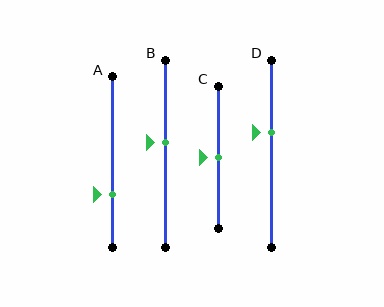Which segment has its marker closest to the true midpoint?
Segment C has its marker closest to the true midpoint.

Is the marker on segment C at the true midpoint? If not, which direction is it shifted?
Yes, the marker on segment C is at the true midpoint.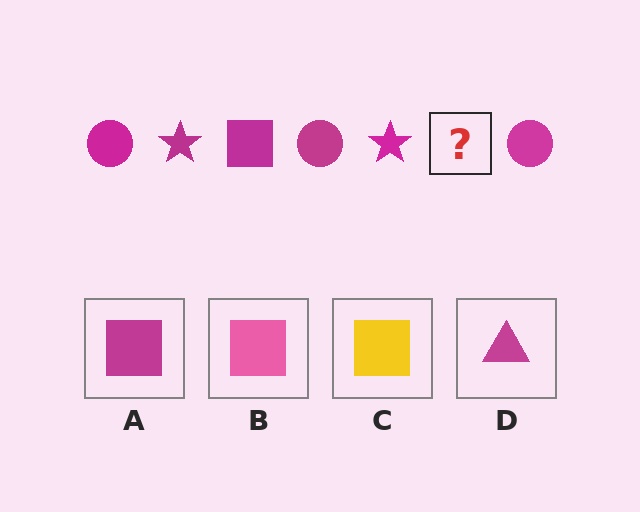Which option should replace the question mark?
Option A.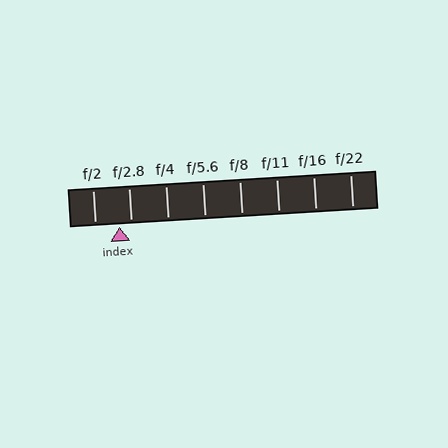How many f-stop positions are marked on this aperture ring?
There are 8 f-stop positions marked.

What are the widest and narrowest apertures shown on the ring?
The widest aperture shown is f/2 and the narrowest is f/22.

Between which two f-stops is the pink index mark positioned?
The index mark is between f/2 and f/2.8.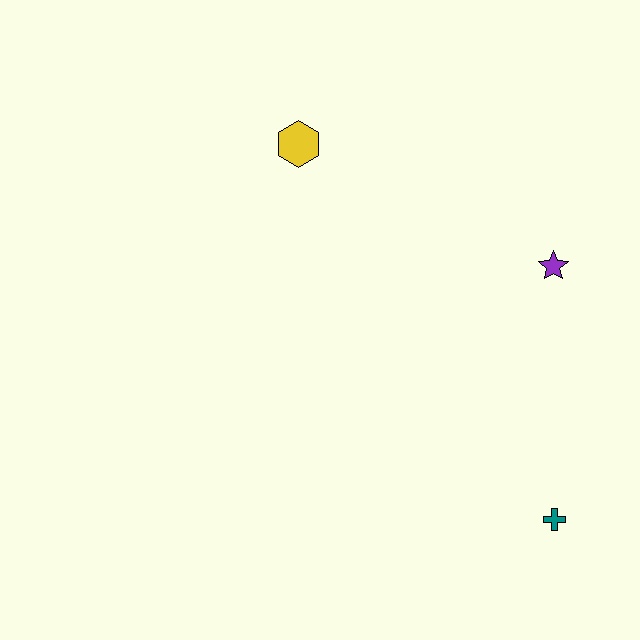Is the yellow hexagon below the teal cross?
No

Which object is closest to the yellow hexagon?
The purple star is closest to the yellow hexagon.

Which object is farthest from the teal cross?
The yellow hexagon is farthest from the teal cross.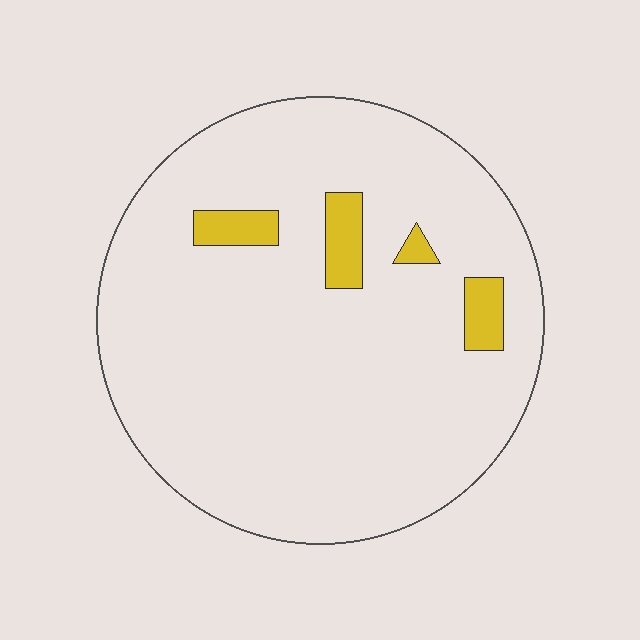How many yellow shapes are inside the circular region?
4.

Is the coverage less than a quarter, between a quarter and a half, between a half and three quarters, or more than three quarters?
Less than a quarter.